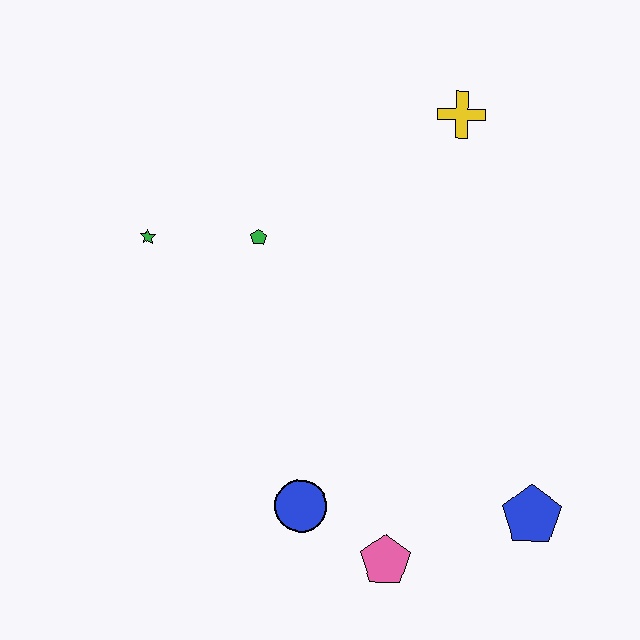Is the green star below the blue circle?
No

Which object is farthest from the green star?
The blue pentagon is farthest from the green star.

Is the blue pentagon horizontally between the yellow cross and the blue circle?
No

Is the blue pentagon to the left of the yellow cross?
No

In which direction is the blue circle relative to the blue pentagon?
The blue circle is to the left of the blue pentagon.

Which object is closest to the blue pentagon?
The pink pentagon is closest to the blue pentagon.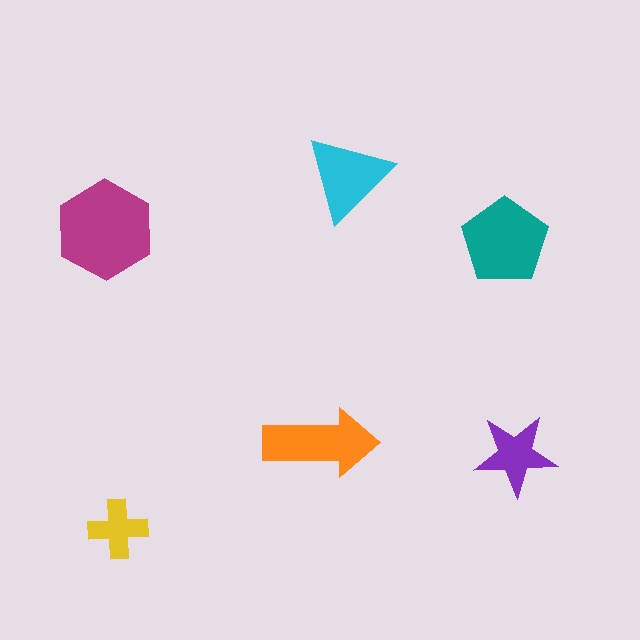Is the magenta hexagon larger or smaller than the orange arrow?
Larger.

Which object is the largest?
The magenta hexagon.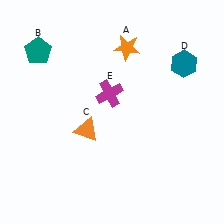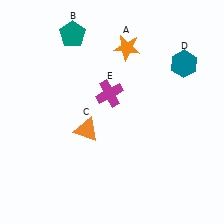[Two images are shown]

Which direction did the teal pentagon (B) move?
The teal pentagon (B) moved right.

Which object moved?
The teal pentagon (B) moved right.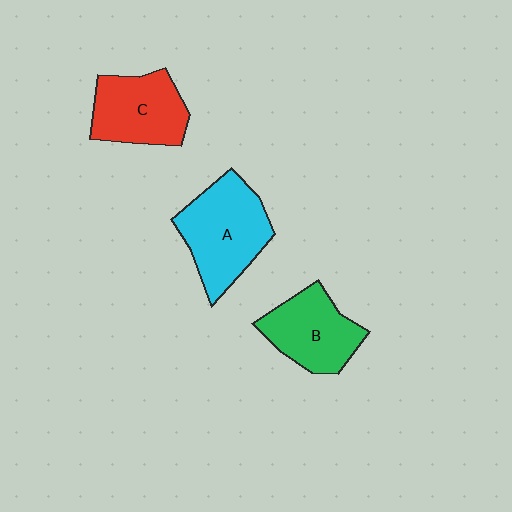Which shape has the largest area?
Shape A (cyan).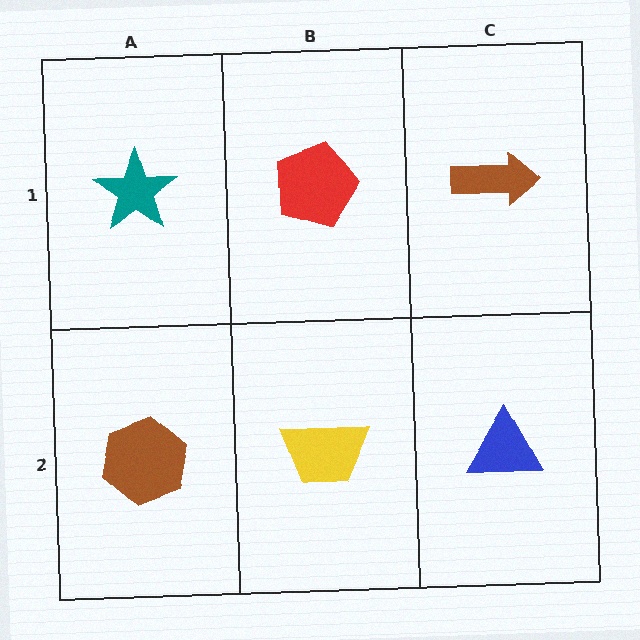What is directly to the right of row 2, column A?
A yellow trapezoid.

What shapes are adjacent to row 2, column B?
A red pentagon (row 1, column B), a brown hexagon (row 2, column A), a blue triangle (row 2, column C).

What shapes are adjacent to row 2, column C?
A brown arrow (row 1, column C), a yellow trapezoid (row 2, column B).